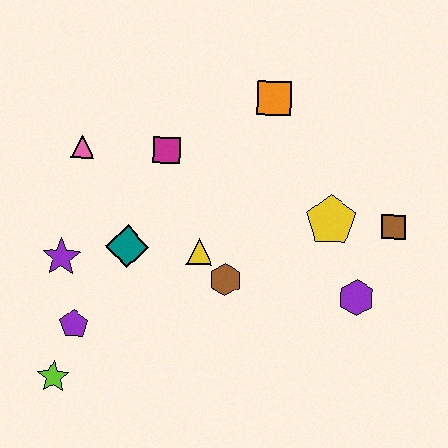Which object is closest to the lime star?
The purple pentagon is closest to the lime star.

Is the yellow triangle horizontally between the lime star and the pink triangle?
No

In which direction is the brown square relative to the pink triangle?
The brown square is to the right of the pink triangle.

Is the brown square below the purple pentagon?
No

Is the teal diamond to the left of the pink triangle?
No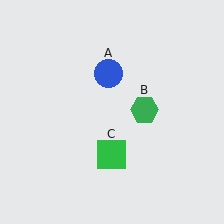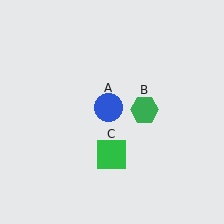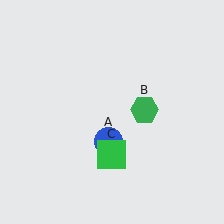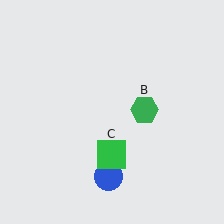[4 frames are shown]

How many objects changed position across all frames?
1 object changed position: blue circle (object A).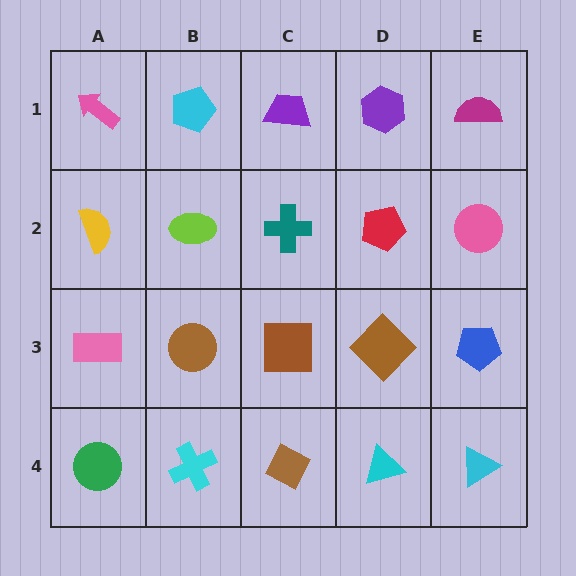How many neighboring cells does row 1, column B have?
3.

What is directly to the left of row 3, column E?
A brown diamond.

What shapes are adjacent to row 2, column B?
A cyan pentagon (row 1, column B), a brown circle (row 3, column B), a yellow semicircle (row 2, column A), a teal cross (row 2, column C).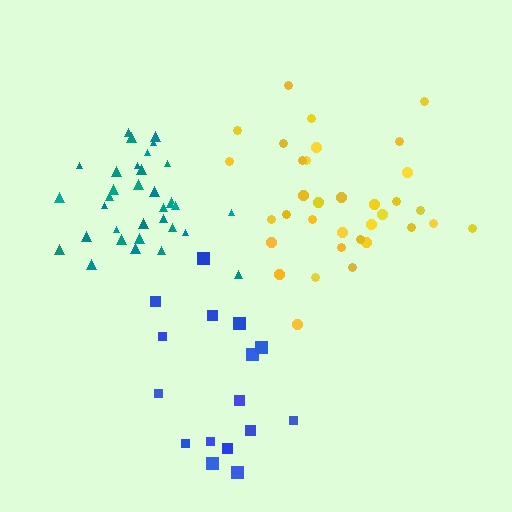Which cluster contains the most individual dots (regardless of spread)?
Teal (34).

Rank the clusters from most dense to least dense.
teal, yellow, blue.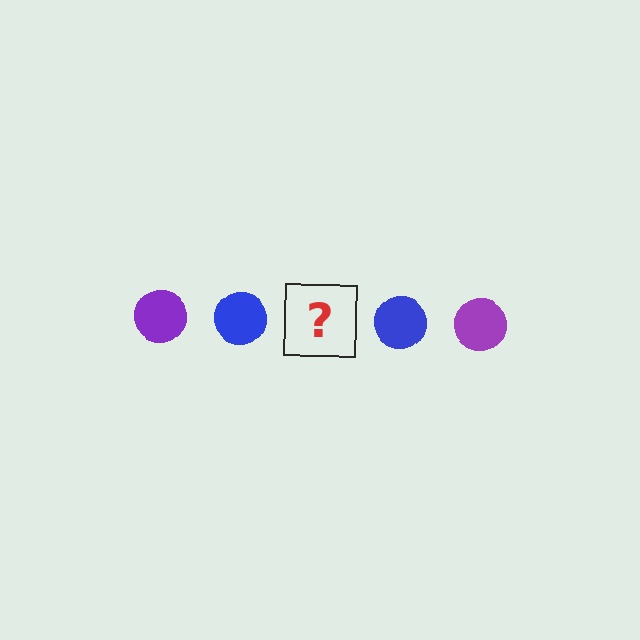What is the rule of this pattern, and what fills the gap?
The rule is that the pattern cycles through purple, blue circles. The gap should be filled with a purple circle.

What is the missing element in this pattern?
The missing element is a purple circle.